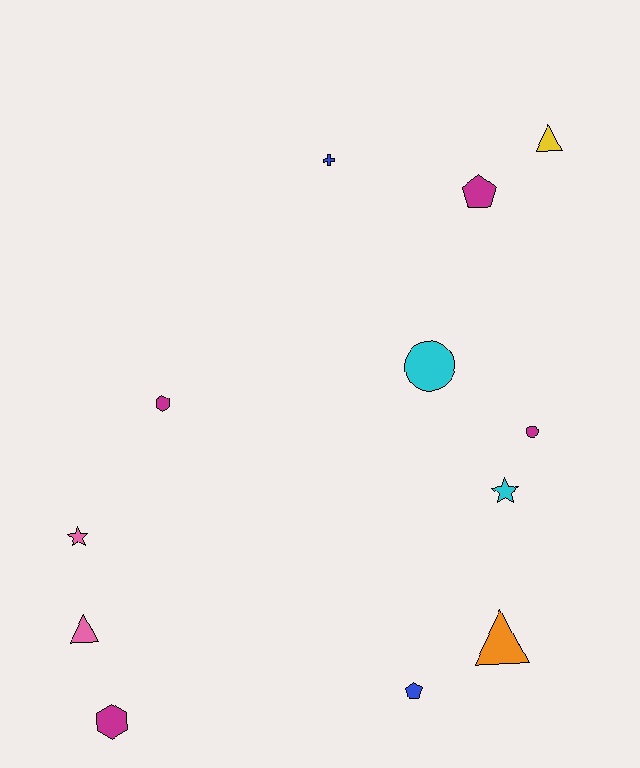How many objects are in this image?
There are 12 objects.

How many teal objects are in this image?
There are no teal objects.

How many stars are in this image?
There are 2 stars.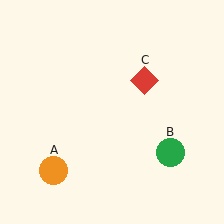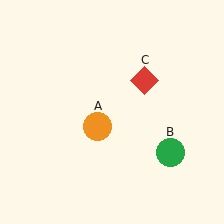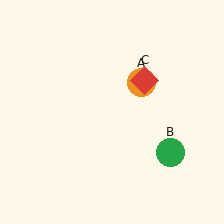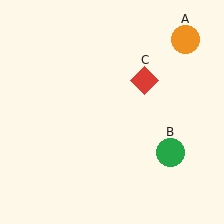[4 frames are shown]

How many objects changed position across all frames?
1 object changed position: orange circle (object A).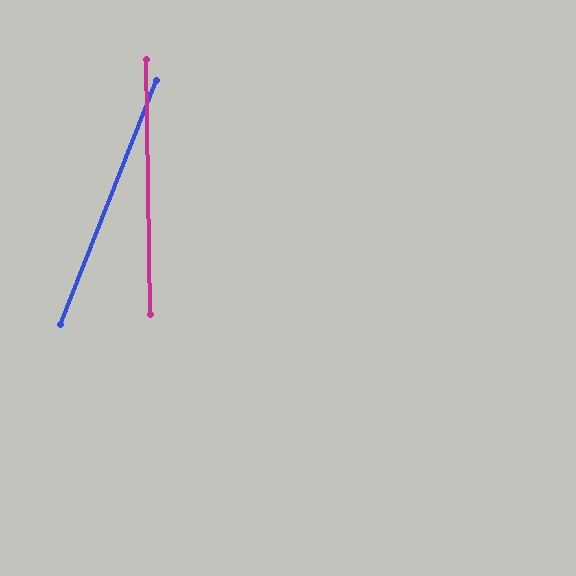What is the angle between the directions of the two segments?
Approximately 22 degrees.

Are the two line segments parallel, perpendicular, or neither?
Neither parallel nor perpendicular — they differ by about 22°.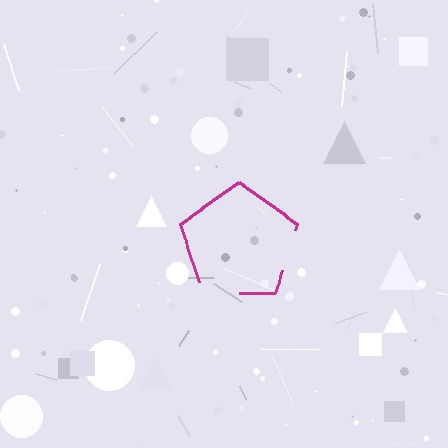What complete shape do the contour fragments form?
The contour fragments form a pentagon.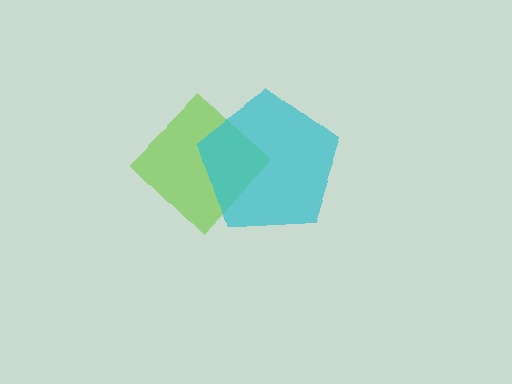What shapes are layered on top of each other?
The layered shapes are: a lime diamond, a cyan pentagon.